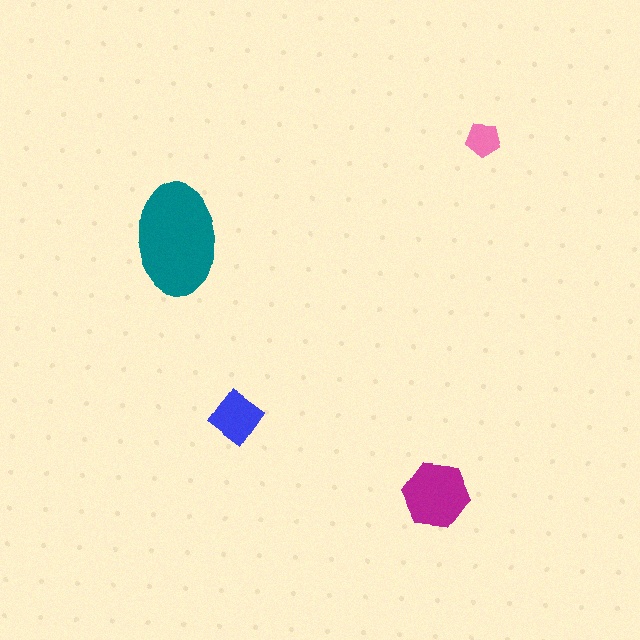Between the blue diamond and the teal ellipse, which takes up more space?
The teal ellipse.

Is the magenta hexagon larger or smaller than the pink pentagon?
Larger.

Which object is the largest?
The teal ellipse.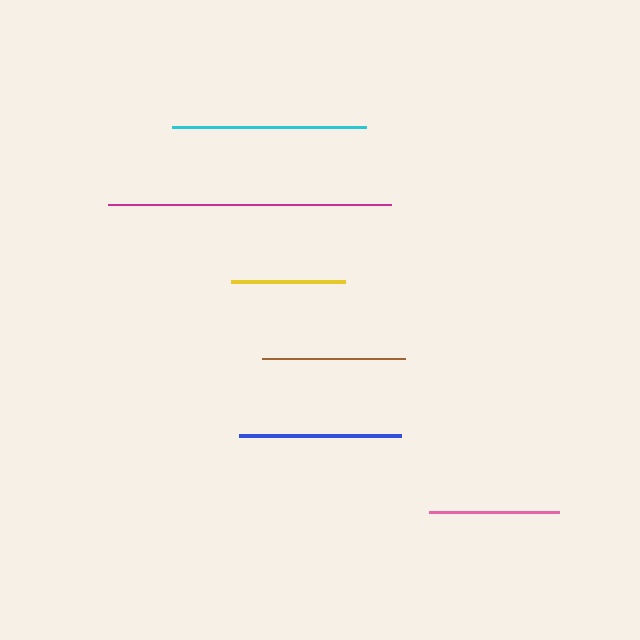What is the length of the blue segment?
The blue segment is approximately 162 pixels long.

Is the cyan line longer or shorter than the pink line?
The cyan line is longer than the pink line.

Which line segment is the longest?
The magenta line is the longest at approximately 283 pixels.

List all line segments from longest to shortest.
From longest to shortest: magenta, cyan, blue, brown, pink, yellow.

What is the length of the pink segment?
The pink segment is approximately 131 pixels long.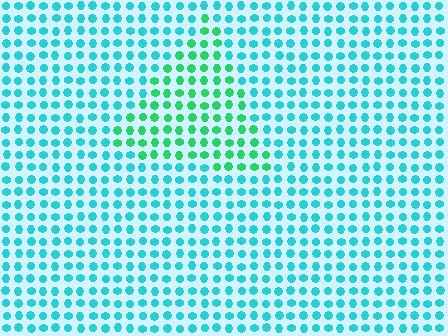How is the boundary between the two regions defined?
The boundary is defined purely by a slight shift in hue (about 39 degrees). Spacing, size, and orientation are identical on both sides.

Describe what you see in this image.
The image is filled with small cyan elements in a uniform arrangement. A triangle-shaped region is visible where the elements are tinted to a slightly different hue, forming a subtle color boundary.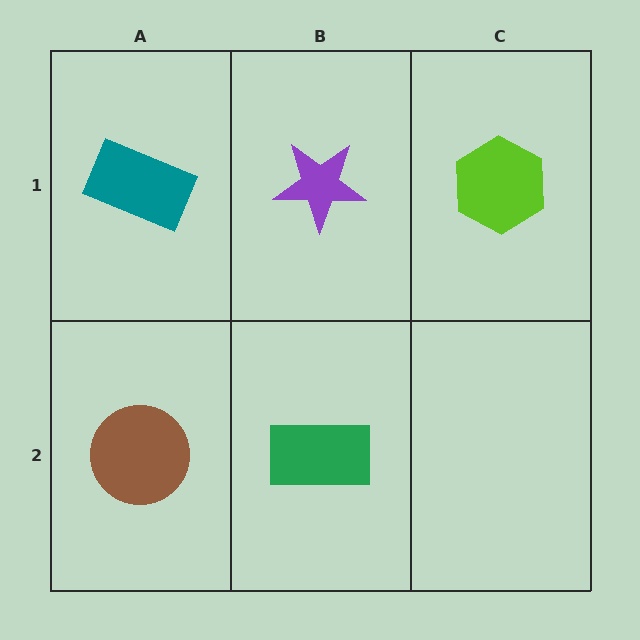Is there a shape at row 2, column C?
No, that cell is empty.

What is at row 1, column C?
A lime hexagon.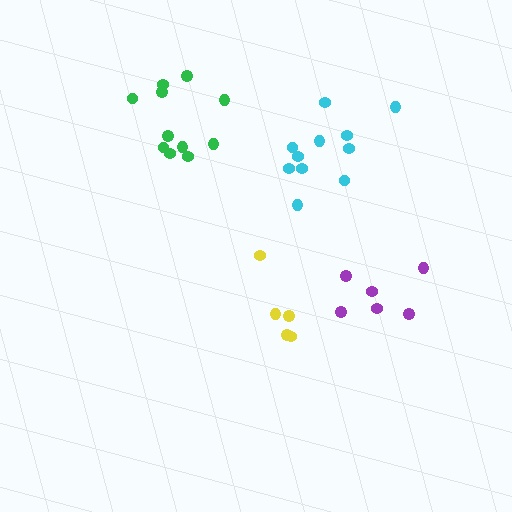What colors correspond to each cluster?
The clusters are colored: purple, cyan, yellow, green.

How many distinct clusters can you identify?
There are 4 distinct clusters.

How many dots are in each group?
Group 1: 6 dots, Group 2: 11 dots, Group 3: 5 dots, Group 4: 11 dots (33 total).